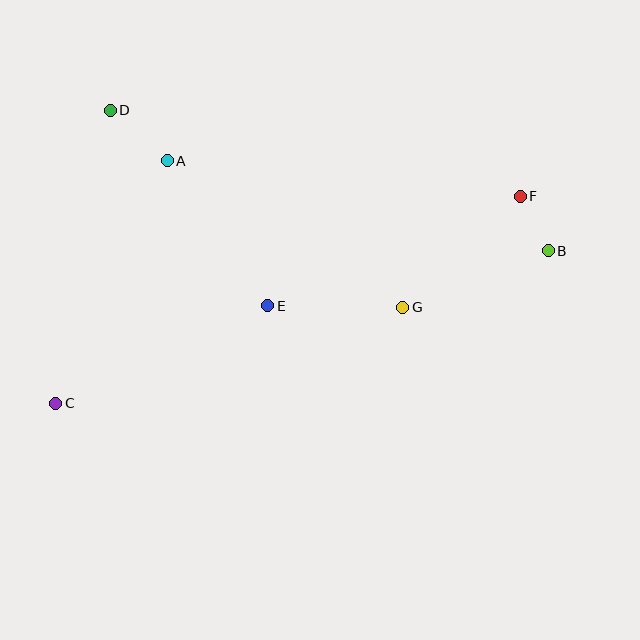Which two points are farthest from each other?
Points B and C are farthest from each other.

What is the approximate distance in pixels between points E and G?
The distance between E and G is approximately 135 pixels.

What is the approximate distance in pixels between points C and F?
The distance between C and F is approximately 508 pixels.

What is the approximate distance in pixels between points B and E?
The distance between B and E is approximately 286 pixels.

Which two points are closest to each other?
Points B and F are closest to each other.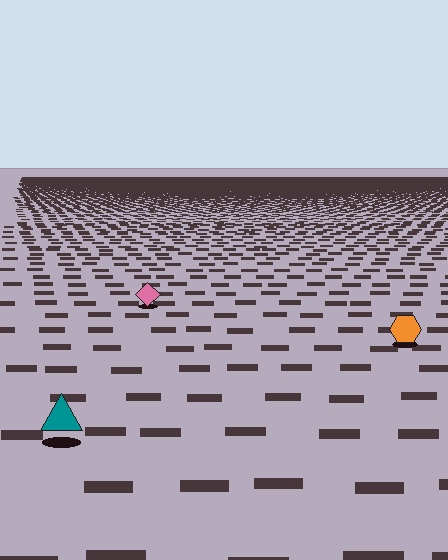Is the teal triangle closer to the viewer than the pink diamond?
Yes. The teal triangle is closer — you can tell from the texture gradient: the ground texture is coarser near it.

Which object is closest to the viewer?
The teal triangle is closest. The texture marks near it are larger and more spread out.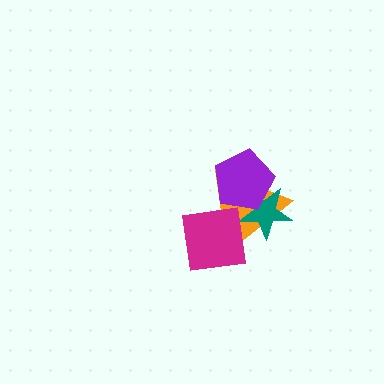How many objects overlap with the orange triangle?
3 objects overlap with the orange triangle.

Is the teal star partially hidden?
Yes, it is partially covered by another shape.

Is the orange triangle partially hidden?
Yes, it is partially covered by another shape.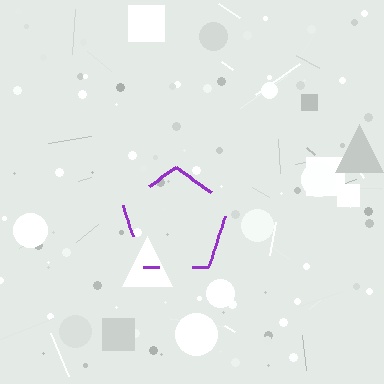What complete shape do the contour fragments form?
The contour fragments form a pentagon.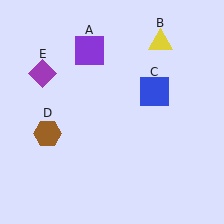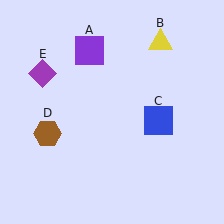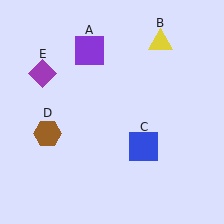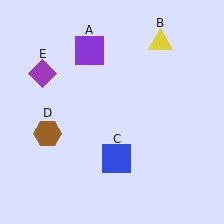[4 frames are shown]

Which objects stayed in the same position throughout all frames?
Purple square (object A) and yellow triangle (object B) and brown hexagon (object D) and purple diamond (object E) remained stationary.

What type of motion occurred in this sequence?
The blue square (object C) rotated clockwise around the center of the scene.